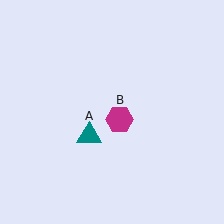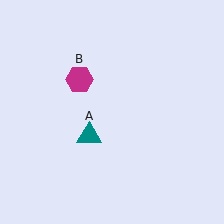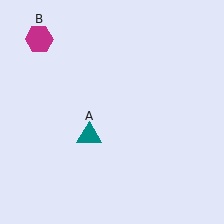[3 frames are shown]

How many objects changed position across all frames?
1 object changed position: magenta hexagon (object B).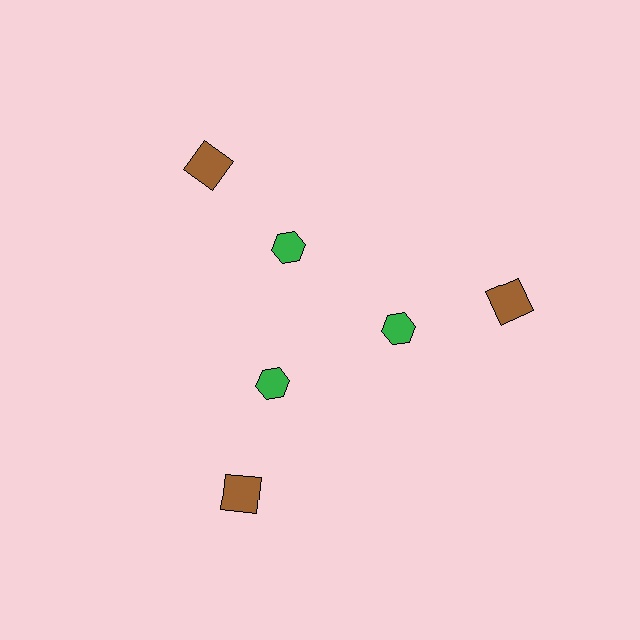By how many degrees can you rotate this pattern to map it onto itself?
The pattern maps onto itself every 120 degrees of rotation.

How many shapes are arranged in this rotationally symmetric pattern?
There are 6 shapes, arranged in 3 groups of 2.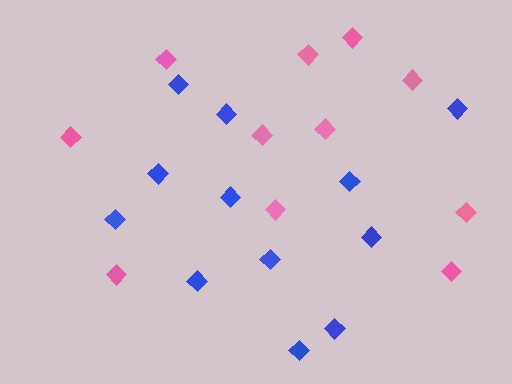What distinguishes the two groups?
There are 2 groups: one group of blue diamonds (12) and one group of pink diamonds (11).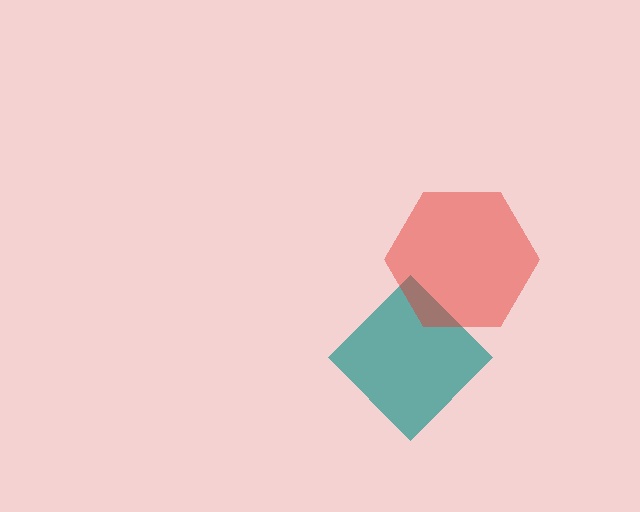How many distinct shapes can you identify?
There are 2 distinct shapes: a teal diamond, a red hexagon.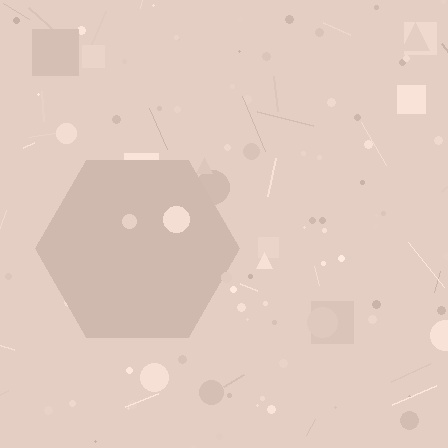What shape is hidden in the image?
A hexagon is hidden in the image.